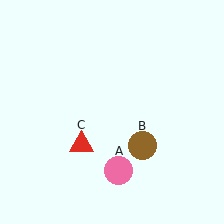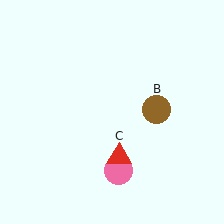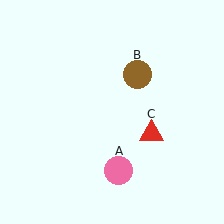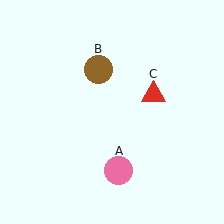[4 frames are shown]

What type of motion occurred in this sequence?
The brown circle (object B), red triangle (object C) rotated counterclockwise around the center of the scene.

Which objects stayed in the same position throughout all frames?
Pink circle (object A) remained stationary.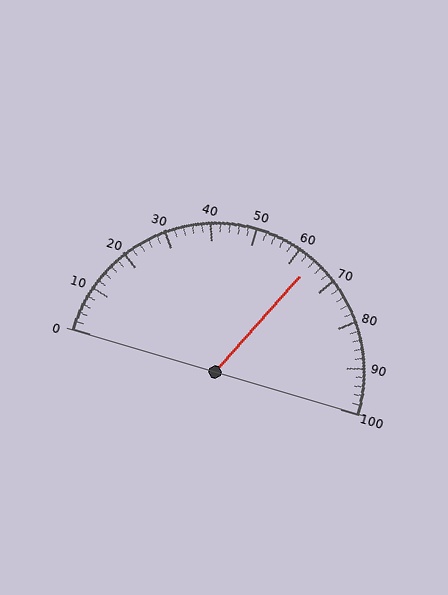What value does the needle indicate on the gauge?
The needle indicates approximately 64.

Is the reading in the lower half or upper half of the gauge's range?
The reading is in the upper half of the range (0 to 100).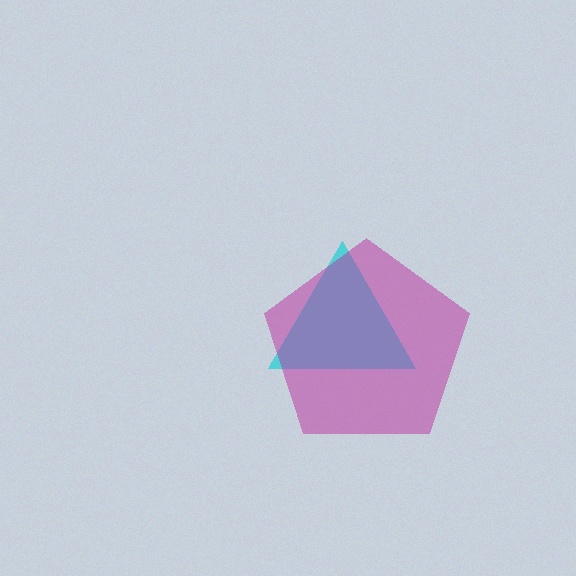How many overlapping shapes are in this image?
There are 2 overlapping shapes in the image.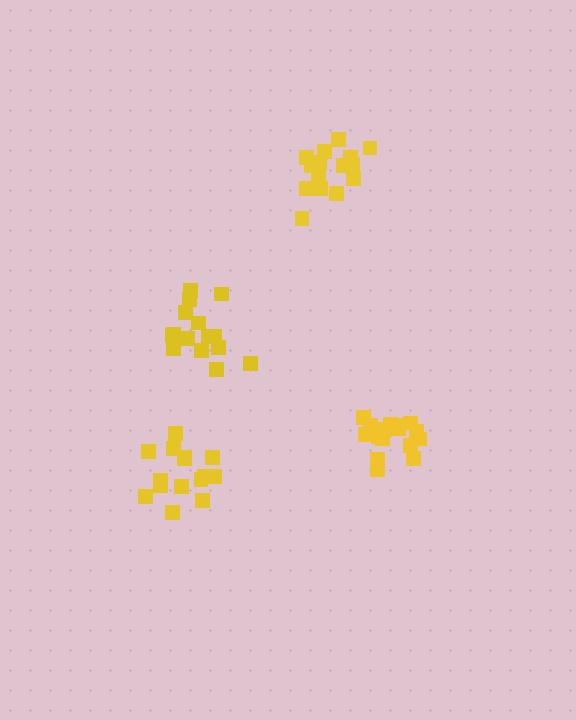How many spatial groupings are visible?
There are 4 spatial groupings.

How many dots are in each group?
Group 1: 15 dots, Group 2: 17 dots, Group 3: 15 dots, Group 4: 16 dots (63 total).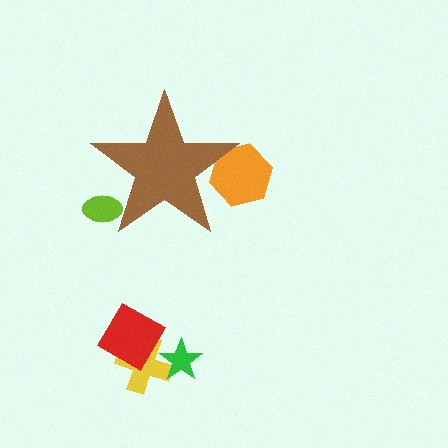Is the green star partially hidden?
No, the green star is fully visible.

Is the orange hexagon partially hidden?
Yes, the orange hexagon is partially hidden behind the brown star.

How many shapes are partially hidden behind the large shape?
2 shapes are partially hidden.